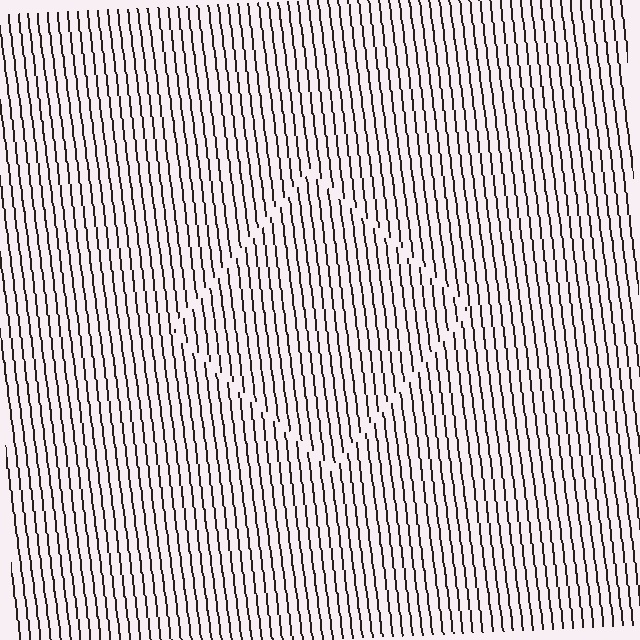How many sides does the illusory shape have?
4 sides — the line-ends trace a square.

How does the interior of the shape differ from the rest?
The interior of the shape contains the same grating, shifted by half a period — the contour is defined by the phase discontinuity where line-ends from the inner and outer gratings abut.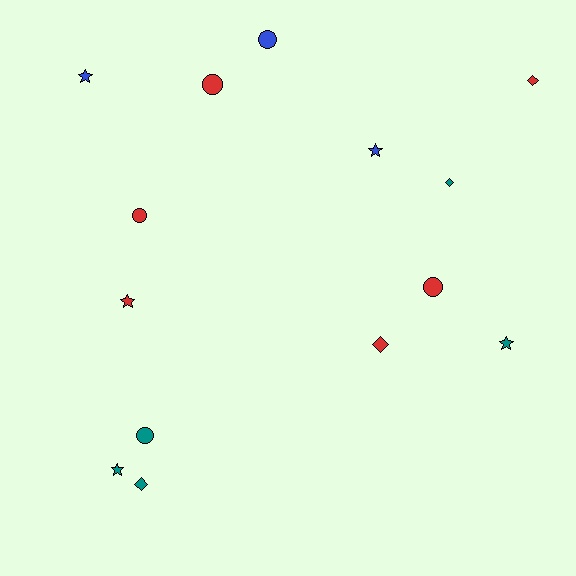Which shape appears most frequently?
Star, with 5 objects.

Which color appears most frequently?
Red, with 6 objects.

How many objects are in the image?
There are 14 objects.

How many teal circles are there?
There is 1 teal circle.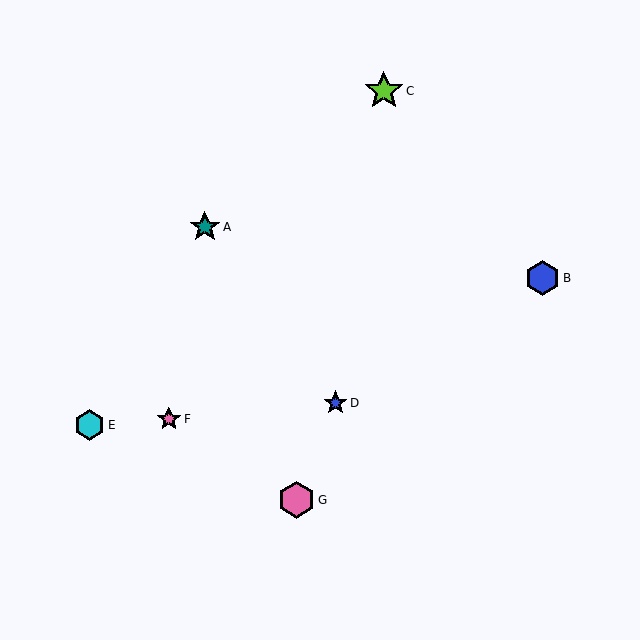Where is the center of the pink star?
The center of the pink star is at (169, 419).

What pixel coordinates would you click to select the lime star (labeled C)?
Click at (384, 91) to select the lime star C.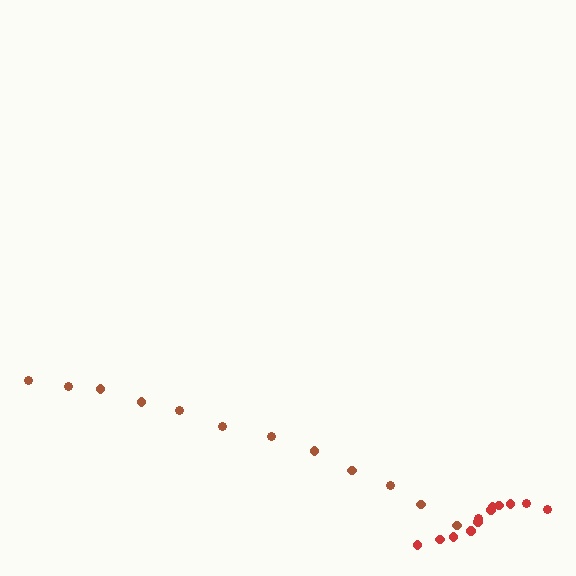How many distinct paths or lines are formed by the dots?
There are 2 distinct paths.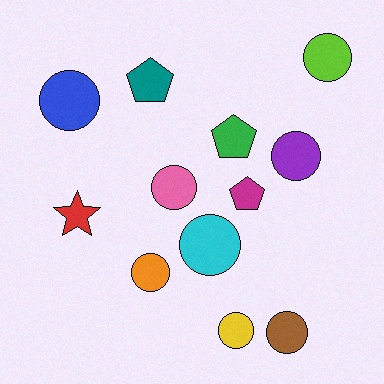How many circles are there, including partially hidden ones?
There are 8 circles.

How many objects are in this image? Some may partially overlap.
There are 12 objects.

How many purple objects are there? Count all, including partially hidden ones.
There is 1 purple object.